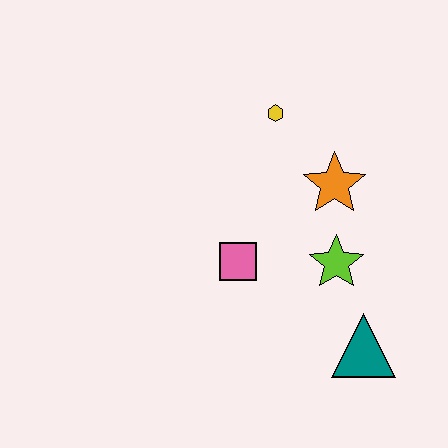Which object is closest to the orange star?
The lime star is closest to the orange star.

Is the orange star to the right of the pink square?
Yes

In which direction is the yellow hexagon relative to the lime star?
The yellow hexagon is above the lime star.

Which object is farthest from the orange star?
The teal triangle is farthest from the orange star.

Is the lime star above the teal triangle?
Yes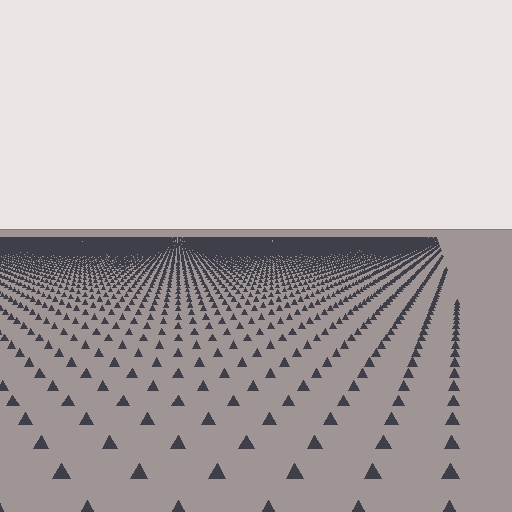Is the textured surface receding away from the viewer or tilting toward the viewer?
The surface is receding away from the viewer. Texture elements get smaller and denser toward the top.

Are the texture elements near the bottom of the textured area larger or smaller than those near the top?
Larger. Near the bottom, elements are closer to the viewer and appear at a bigger on-screen size.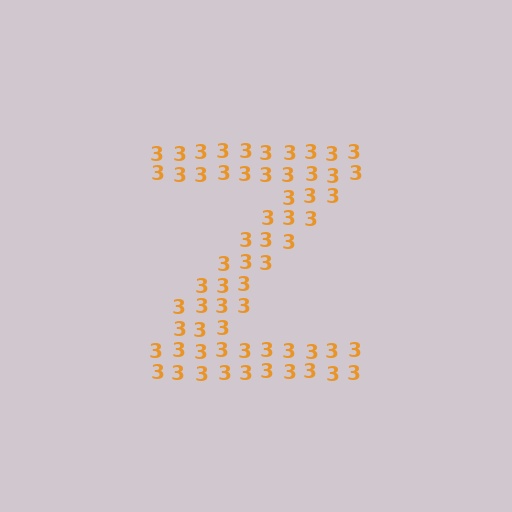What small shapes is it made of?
It is made of small digit 3's.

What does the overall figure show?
The overall figure shows the letter Z.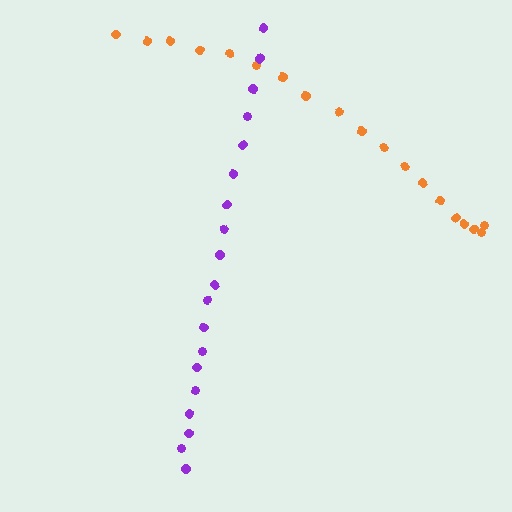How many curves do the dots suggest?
There are 2 distinct paths.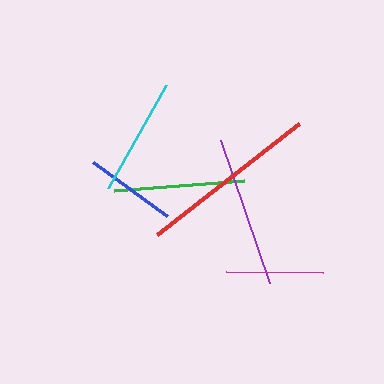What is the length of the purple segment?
The purple segment is approximately 151 pixels long.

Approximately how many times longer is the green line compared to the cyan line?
The green line is approximately 1.1 times the length of the cyan line.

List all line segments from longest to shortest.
From longest to shortest: red, purple, green, cyan, magenta, blue.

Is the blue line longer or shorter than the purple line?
The purple line is longer than the blue line.